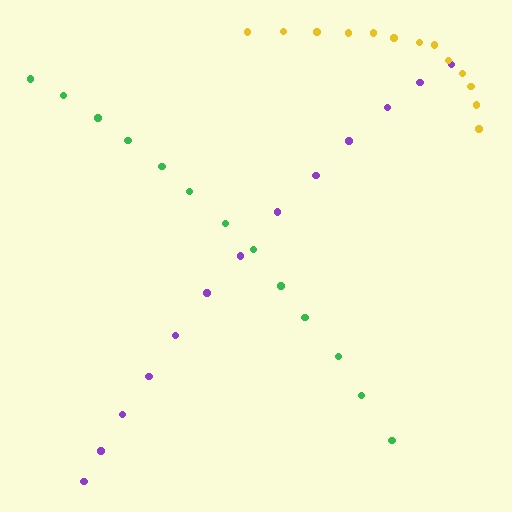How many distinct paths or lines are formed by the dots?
There are 3 distinct paths.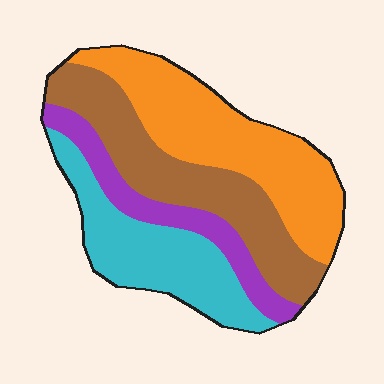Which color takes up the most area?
Orange, at roughly 35%.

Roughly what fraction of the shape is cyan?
Cyan takes up between a sixth and a third of the shape.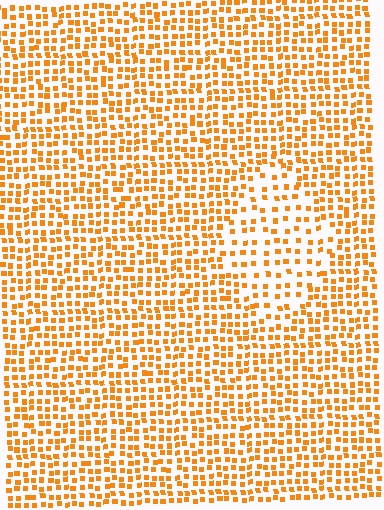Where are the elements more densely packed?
The elements are more densely packed outside the diamond boundary.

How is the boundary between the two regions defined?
The boundary is defined by a change in element density (approximately 1.8x ratio). All elements are the same color, size, and shape.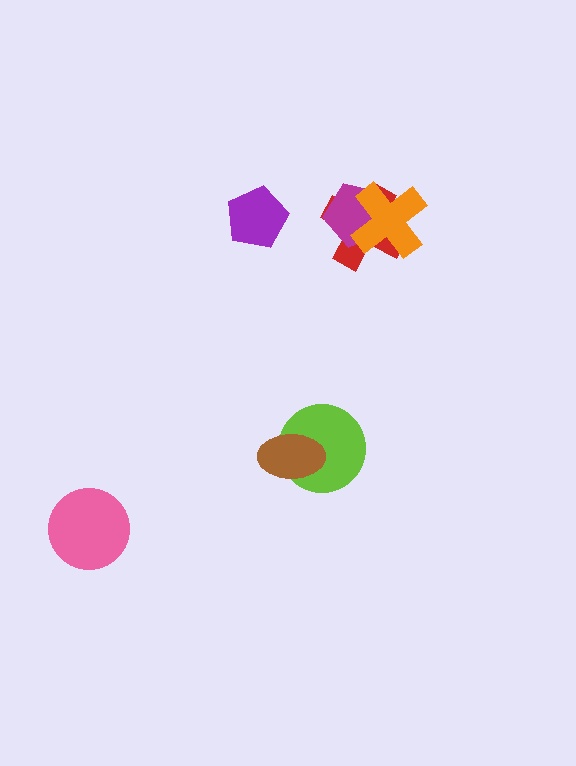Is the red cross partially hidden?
Yes, it is partially covered by another shape.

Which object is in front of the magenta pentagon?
The orange cross is in front of the magenta pentagon.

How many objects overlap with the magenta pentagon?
2 objects overlap with the magenta pentagon.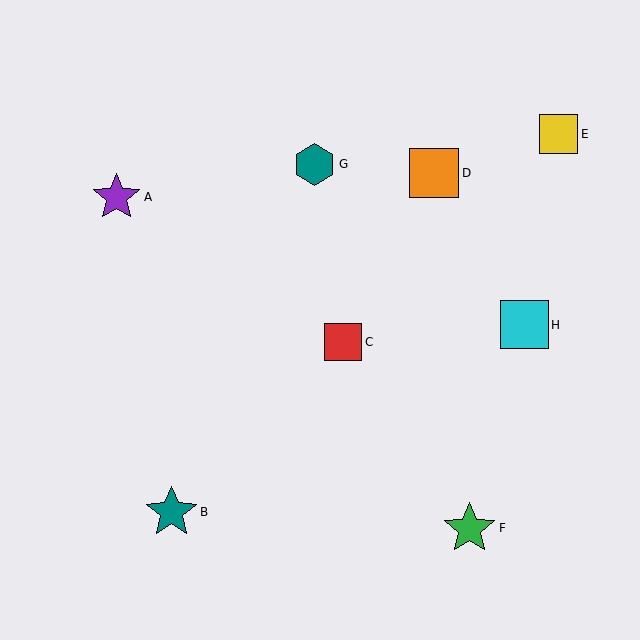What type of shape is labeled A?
Shape A is a purple star.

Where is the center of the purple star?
The center of the purple star is at (117, 197).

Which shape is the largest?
The teal star (labeled B) is the largest.